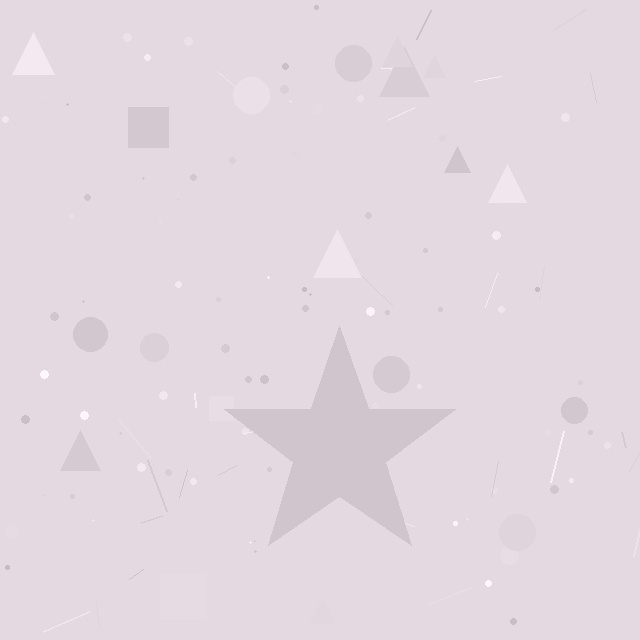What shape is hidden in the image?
A star is hidden in the image.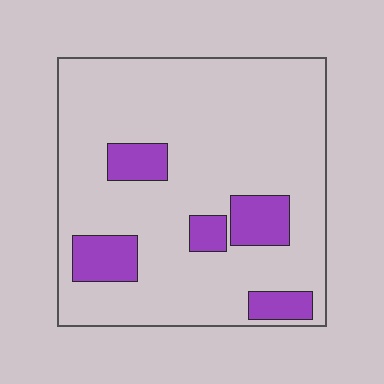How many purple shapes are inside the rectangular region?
5.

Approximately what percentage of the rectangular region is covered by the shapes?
Approximately 15%.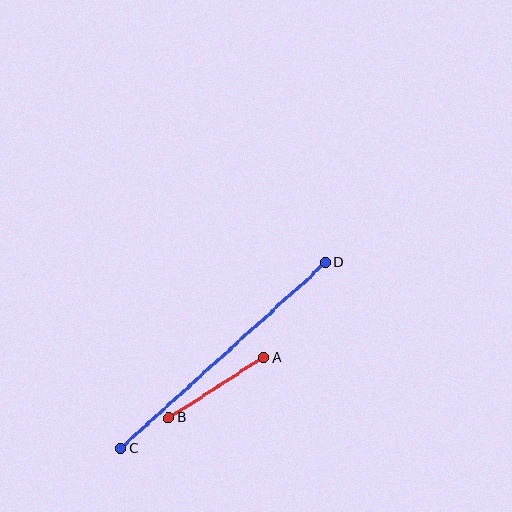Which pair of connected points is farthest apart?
Points C and D are farthest apart.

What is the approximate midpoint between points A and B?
The midpoint is at approximately (216, 388) pixels.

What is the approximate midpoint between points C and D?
The midpoint is at approximately (223, 356) pixels.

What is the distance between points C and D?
The distance is approximately 277 pixels.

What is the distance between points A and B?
The distance is approximately 112 pixels.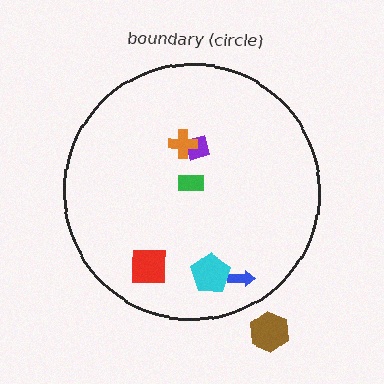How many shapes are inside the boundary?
6 inside, 1 outside.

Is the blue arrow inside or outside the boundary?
Inside.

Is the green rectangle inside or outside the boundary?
Inside.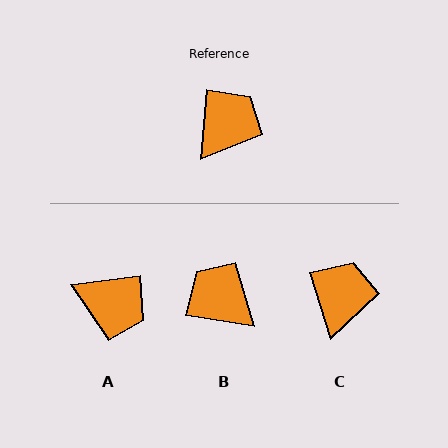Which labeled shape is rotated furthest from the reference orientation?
B, about 85 degrees away.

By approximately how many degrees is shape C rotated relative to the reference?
Approximately 21 degrees counter-clockwise.